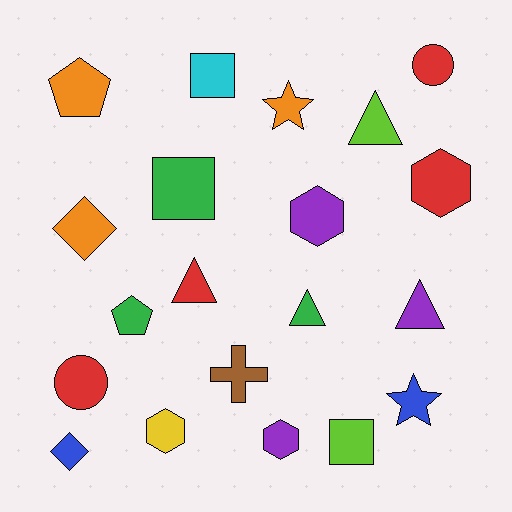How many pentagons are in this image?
There are 2 pentagons.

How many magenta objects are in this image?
There are no magenta objects.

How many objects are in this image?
There are 20 objects.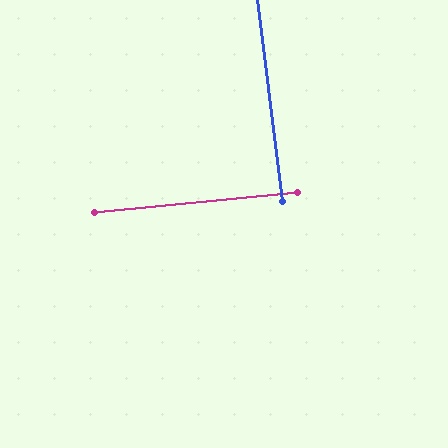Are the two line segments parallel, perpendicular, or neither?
Perpendicular — they meet at approximately 89°.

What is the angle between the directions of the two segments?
Approximately 89 degrees.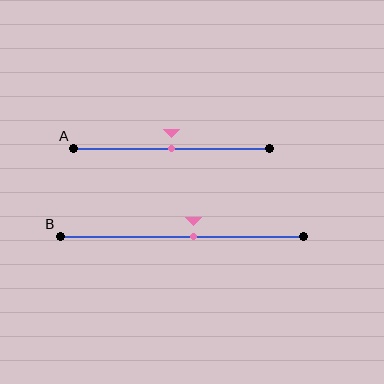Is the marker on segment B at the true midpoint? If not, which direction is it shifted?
No, the marker on segment B is shifted to the right by about 5% of the segment length.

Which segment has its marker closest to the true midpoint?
Segment A has its marker closest to the true midpoint.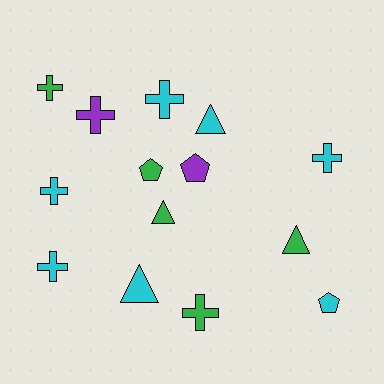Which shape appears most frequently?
Cross, with 7 objects.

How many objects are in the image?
There are 14 objects.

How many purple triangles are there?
There are no purple triangles.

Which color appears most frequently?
Cyan, with 7 objects.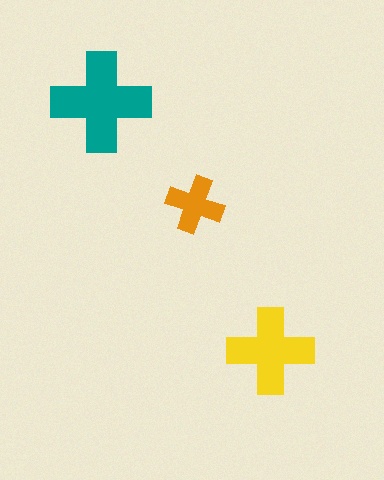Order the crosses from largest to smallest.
the teal one, the yellow one, the orange one.